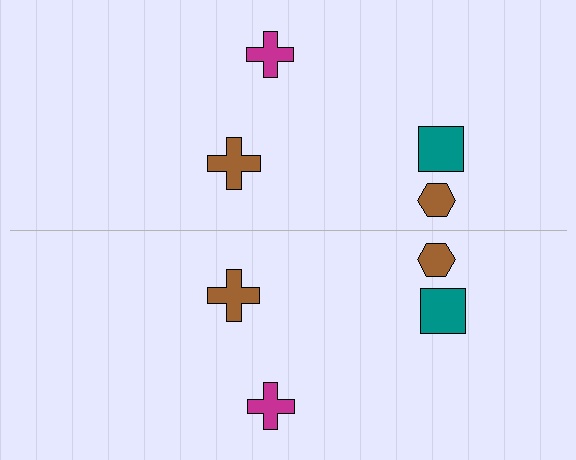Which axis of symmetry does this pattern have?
The pattern has a horizontal axis of symmetry running through the center of the image.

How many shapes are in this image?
There are 8 shapes in this image.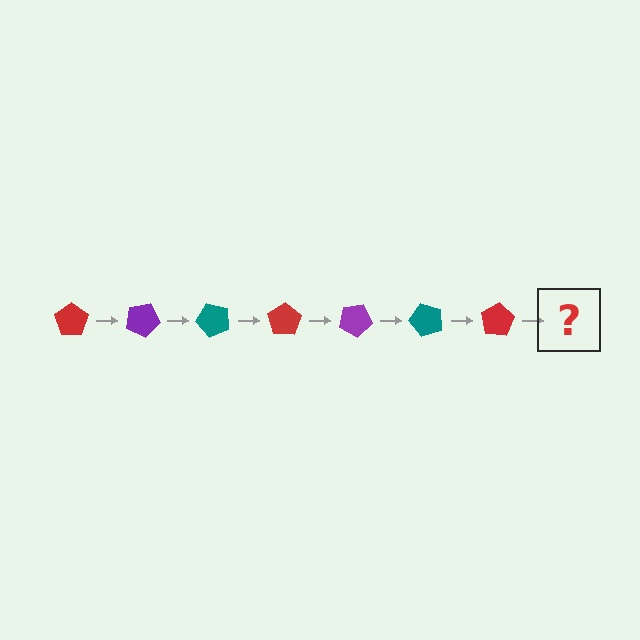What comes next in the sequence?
The next element should be a purple pentagon, rotated 175 degrees from the start.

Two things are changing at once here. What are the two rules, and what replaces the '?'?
The two rules are that it rotates 25 degrees each step and the color cycles through red, purple, and teal. The '?' should be a purple pentagon, rotated 175 degrees from the start.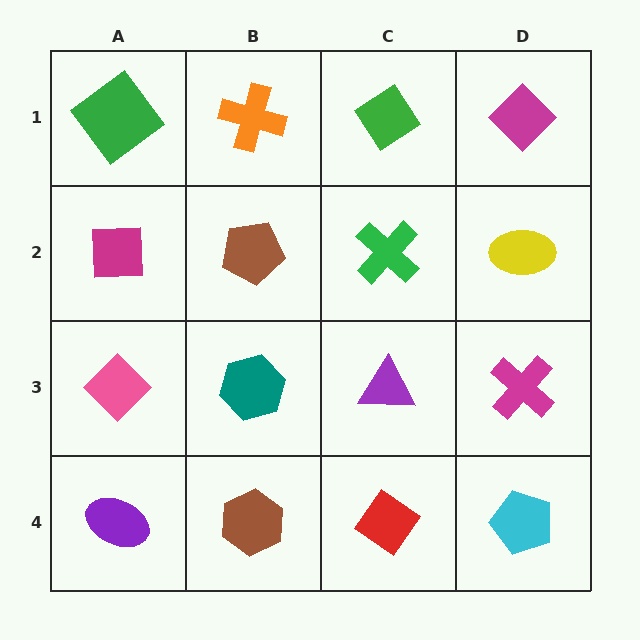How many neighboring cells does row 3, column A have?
3.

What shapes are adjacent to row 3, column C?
A green cross (row 2, column C), a red diamond (row 4, column C), a teal hexagon (row 3, column B), a magenta cross (row 3, column D).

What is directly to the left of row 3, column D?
A purple triangle.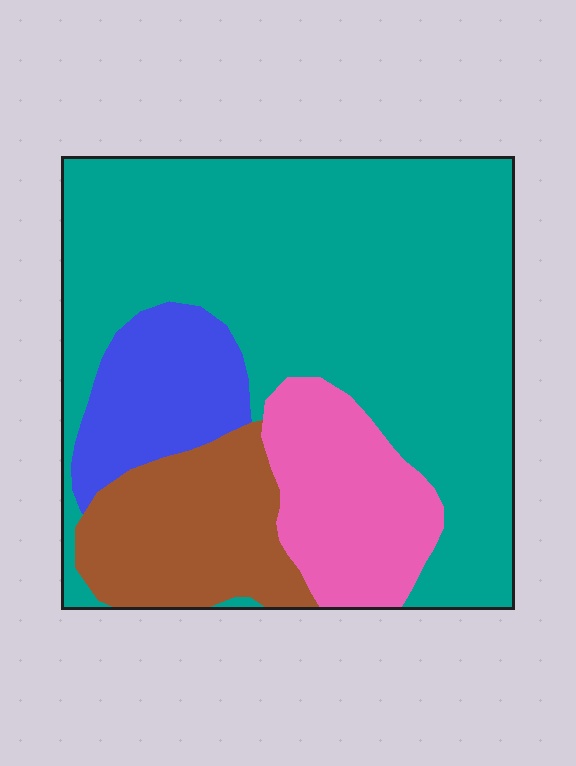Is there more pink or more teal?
Teal.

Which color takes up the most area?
Teal, at roughly 60%.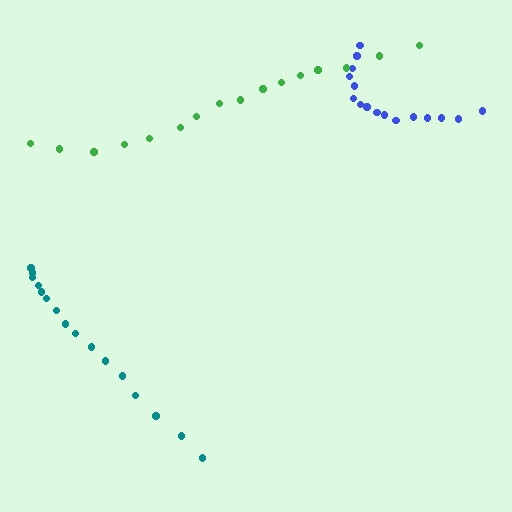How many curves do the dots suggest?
There are 3 distinct paths.